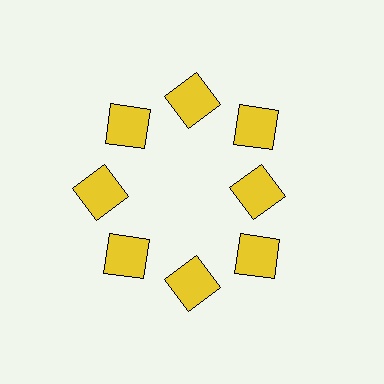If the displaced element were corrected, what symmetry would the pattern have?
It would have 8-fold rotational symmetry — the pattern would map onto itself every 45 degrees.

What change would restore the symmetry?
The symmetry would be restored by moving it outward, back onto the ring so that all 8 squares sit at equal angles and equal distance from the center.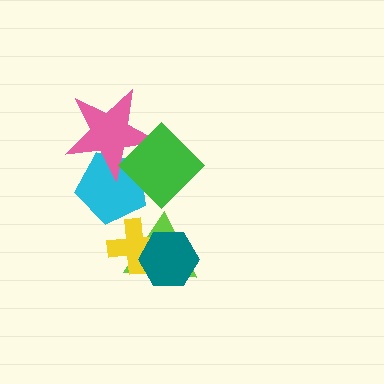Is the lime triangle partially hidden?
Yes, it is partially covered by another shape.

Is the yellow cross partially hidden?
Yes, it is partially covered by another shape.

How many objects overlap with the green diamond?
2 objects overlap with the green diamond.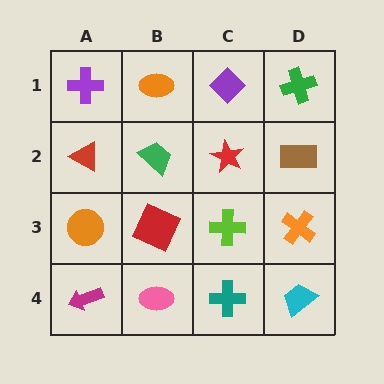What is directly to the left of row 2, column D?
A red star.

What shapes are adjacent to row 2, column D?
A green cross (row 1, column D), an orange cross (row 3, column D), a red star (row 2, column C).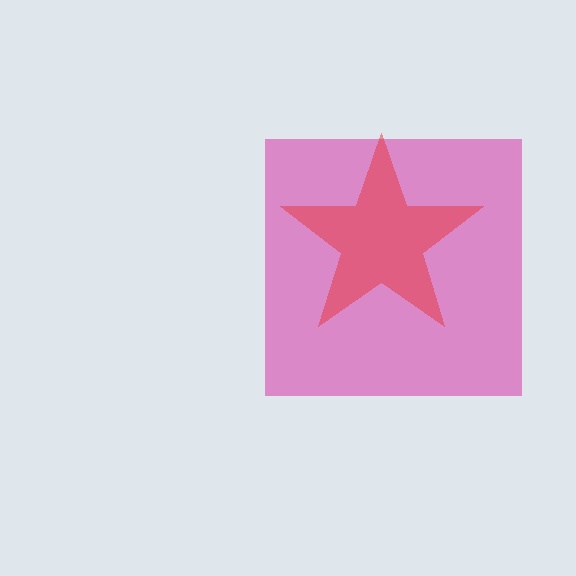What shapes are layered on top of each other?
The layered shapes are: a magenta square, a red star.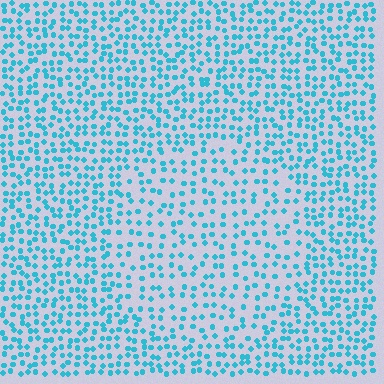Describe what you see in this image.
The image contains small cyan elements arranged at two different densities. A circle-shaped region is visible where the elements are less densely packed than the surrounding area.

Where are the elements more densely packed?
The elements are more densely packed outside the circle boundary.